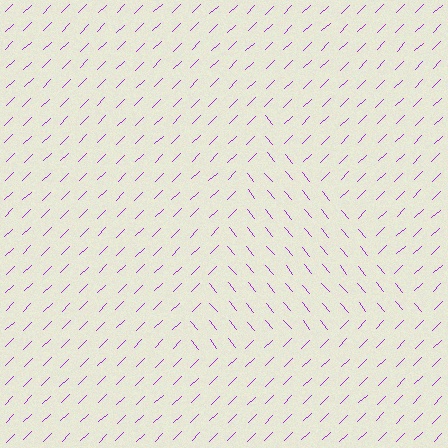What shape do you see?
I see a triangle.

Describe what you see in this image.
The image is filled with small purple line segments. A triangle region in the image has lines oriented differently from the surrounding lines, creating a visible texture boundary.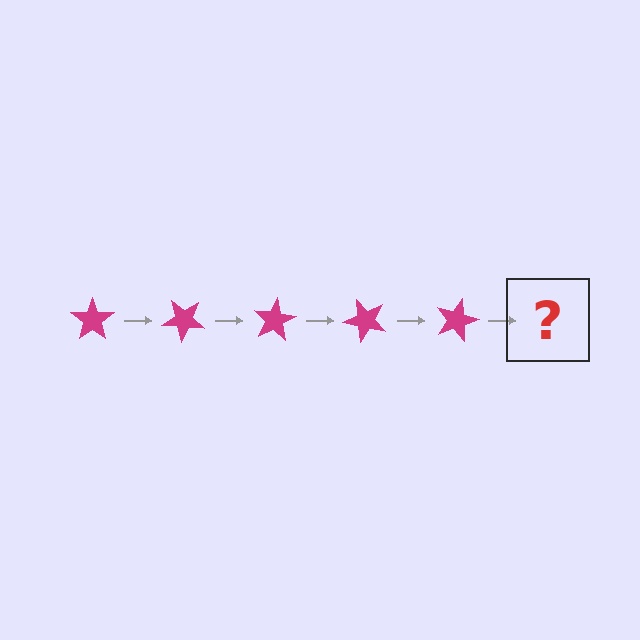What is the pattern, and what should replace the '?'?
The pattern is that the star rotates 40 degrees each step. The '?' should be a magenta star rotated 200 degrees.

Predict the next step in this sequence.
The next step is a magenta star rotated 200 degrees.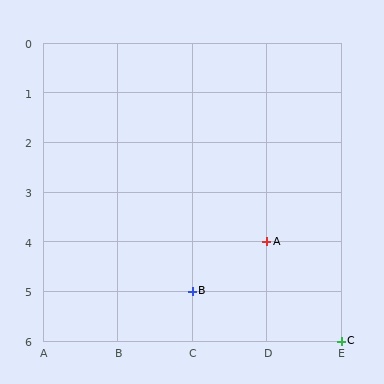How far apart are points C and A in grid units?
Points C and A are 1 column and 2 rows apart (about 2.2 grid units diagonally).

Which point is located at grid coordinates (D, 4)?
Point A is at (D, 4).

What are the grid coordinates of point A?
Point A is at grid coordinates (D, 4).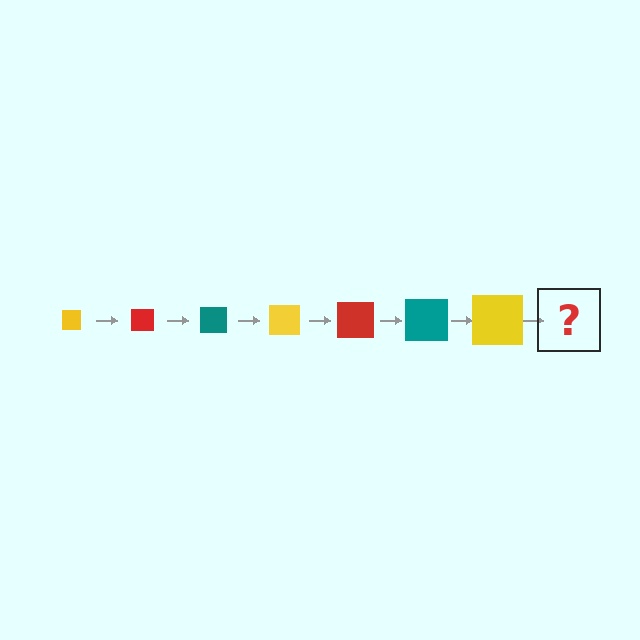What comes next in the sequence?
The next element should be a red square, larger than the previous one.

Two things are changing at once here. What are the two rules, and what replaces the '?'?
The two rules are that the square grows larger each step and the color cycles through yellow, red, and teal. The '?' should be a red square, larger than the previous one.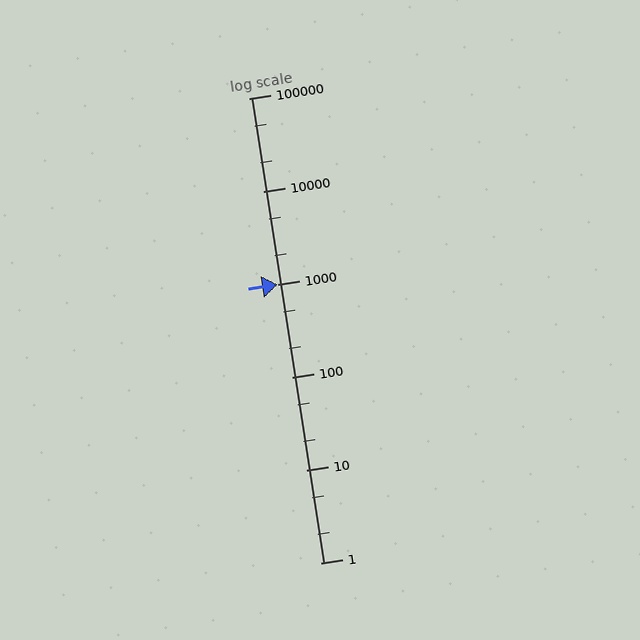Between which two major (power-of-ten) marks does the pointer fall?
The pointer is between 1000 and 10000.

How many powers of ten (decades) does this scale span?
The scale spans 5 decades, from 1 to 100000.